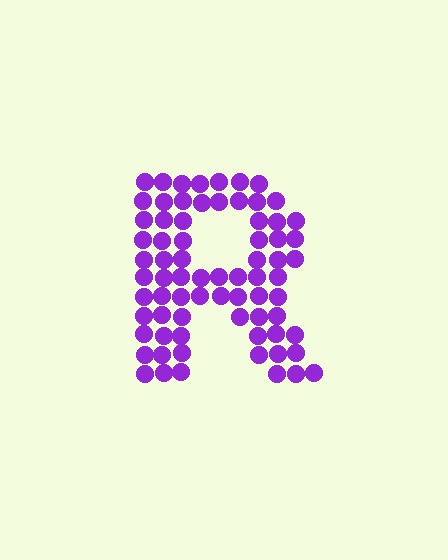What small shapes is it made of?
It is made of small circles.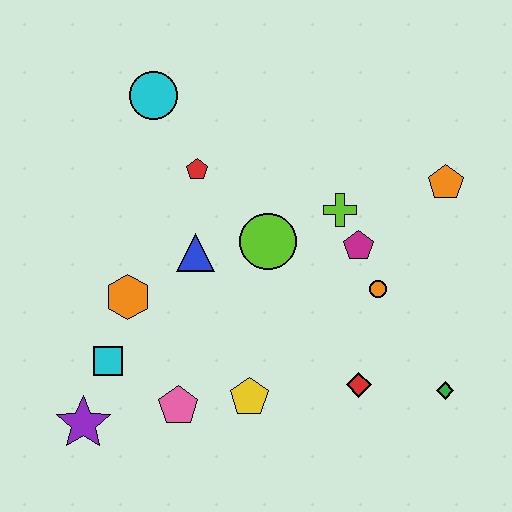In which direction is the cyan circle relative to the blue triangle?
The cyan circle is above the blue triangle.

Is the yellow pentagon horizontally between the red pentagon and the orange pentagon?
Yes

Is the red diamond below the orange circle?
Yes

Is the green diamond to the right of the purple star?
Yes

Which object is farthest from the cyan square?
The orange pentagon is farthest from the cyan square.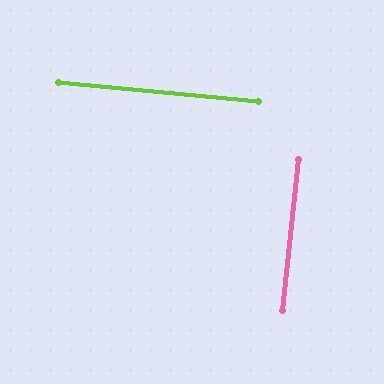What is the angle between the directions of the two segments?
Approximately 89 degrees.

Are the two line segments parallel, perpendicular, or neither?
Perpendicular — they meet at approximately 89°.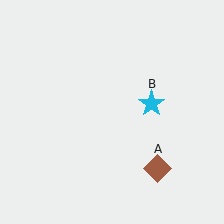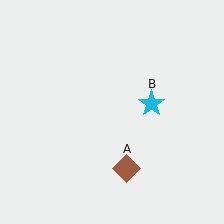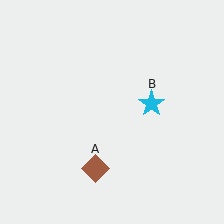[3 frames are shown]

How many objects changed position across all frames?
1 object changed position: brown diamond (object A).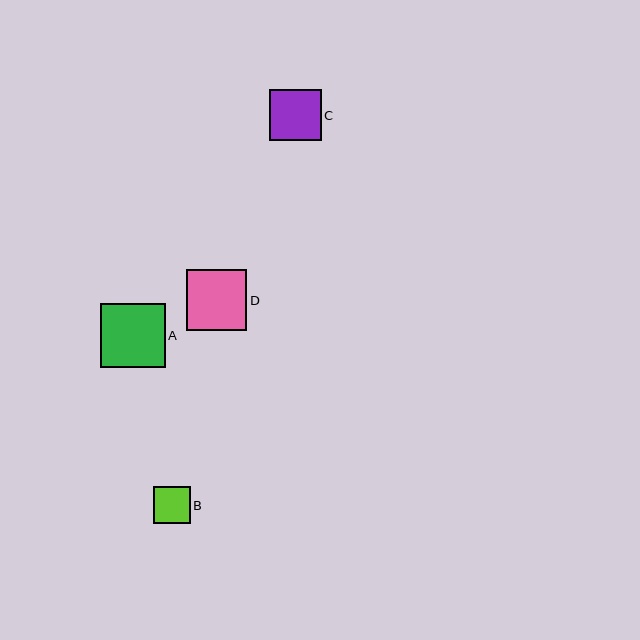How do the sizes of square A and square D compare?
Square A and square D are approximately the same size.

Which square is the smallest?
Square B is the smallest with a size of approximately 37 pixels.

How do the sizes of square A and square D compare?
Square A and square D are approximately the same size.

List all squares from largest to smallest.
From largest to smallest: A, D, C, B.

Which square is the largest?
Square A is the largest with a size of approximately 65 pixels.